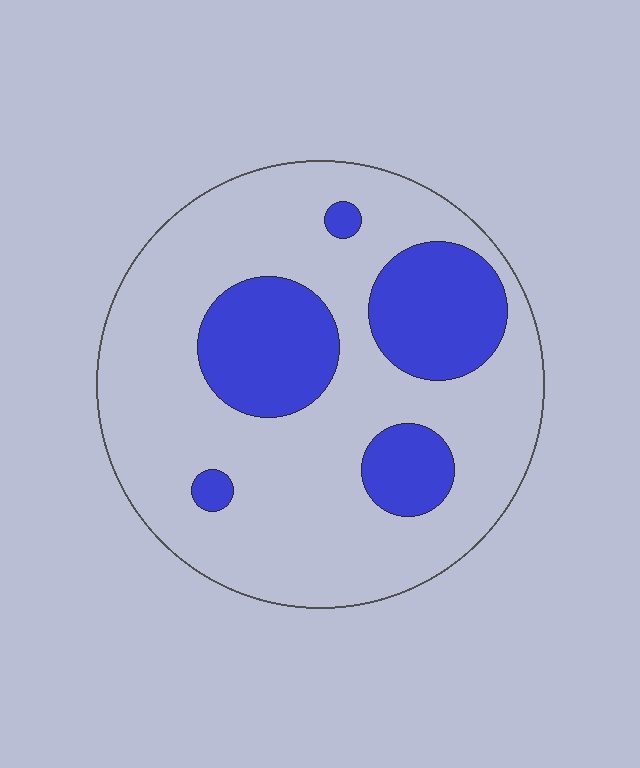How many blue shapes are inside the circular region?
5.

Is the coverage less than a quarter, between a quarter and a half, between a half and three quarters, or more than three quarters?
Between a quarter and a half.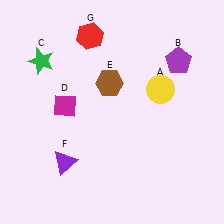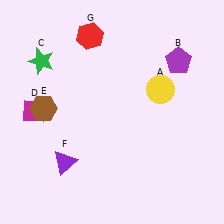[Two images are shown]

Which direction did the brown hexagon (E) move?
The brown hexagon (E) moved left.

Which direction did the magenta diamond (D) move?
The magenta diamond (D) moved left.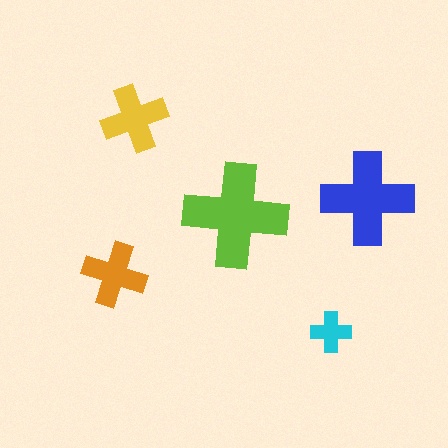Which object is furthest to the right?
The blue cross is rightmost.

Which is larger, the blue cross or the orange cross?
The blue one.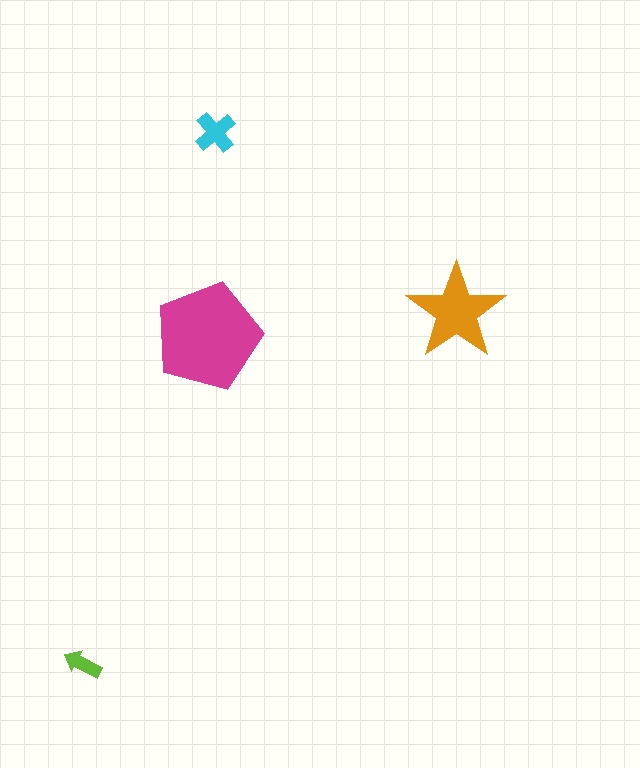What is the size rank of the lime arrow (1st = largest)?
4th.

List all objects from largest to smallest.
The magenta pentagon, the orange star, the cyan cross, the lime arrow.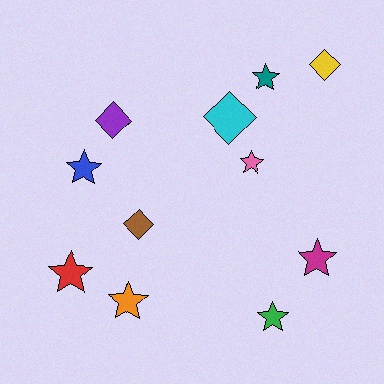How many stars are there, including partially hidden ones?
There are 7 stars.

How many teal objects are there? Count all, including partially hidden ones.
There is 1 teal object.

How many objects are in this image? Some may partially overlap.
There are 11 objects.